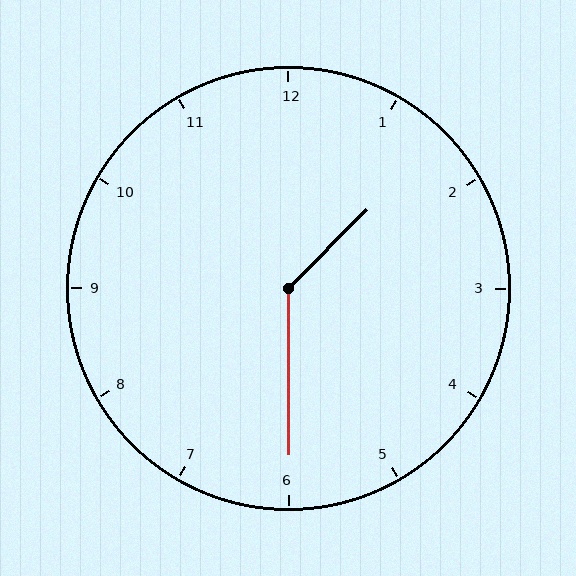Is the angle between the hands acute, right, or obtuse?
It is obtuse.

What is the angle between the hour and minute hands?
Approximately 135 degrees.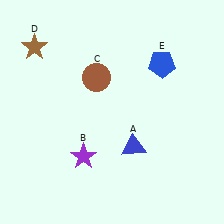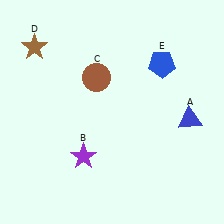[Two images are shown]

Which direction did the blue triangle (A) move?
The blue triangle (A) moved right.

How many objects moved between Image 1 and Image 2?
1 object moved between the two images.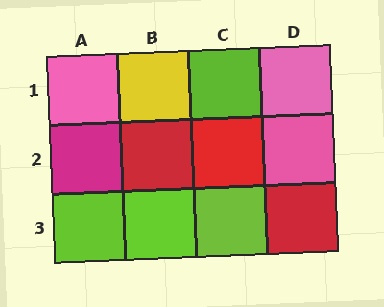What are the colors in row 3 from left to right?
Lime, lime, lime, red.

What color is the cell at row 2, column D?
Pink.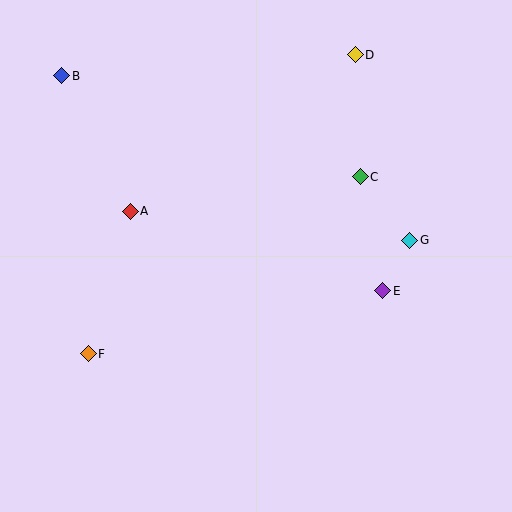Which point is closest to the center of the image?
Point C at (360, 177) is closest to the center.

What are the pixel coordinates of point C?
Point C is at (360, 177).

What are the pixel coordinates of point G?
Point G is at (410, 240).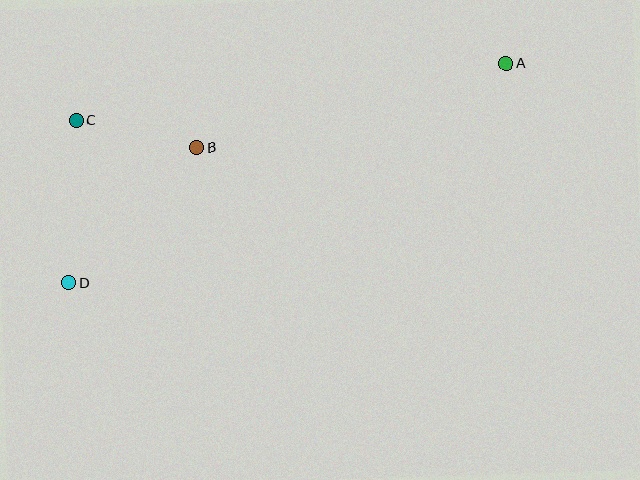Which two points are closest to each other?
Points B and C are closest to each other.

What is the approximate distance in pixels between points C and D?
The distance between C and D is approximately 162 pixels.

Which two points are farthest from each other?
Points A and D are farthest from each other.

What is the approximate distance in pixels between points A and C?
The distance between A and C is approximately 433 pixels.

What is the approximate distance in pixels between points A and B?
The distance between A and B is approximately 321 pixels.